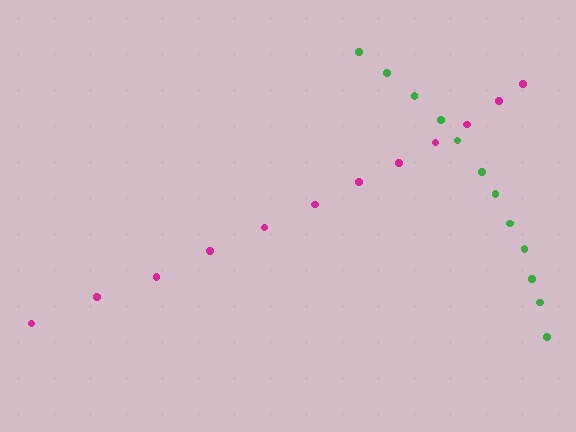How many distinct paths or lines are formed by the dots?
There are 2 distinct paths.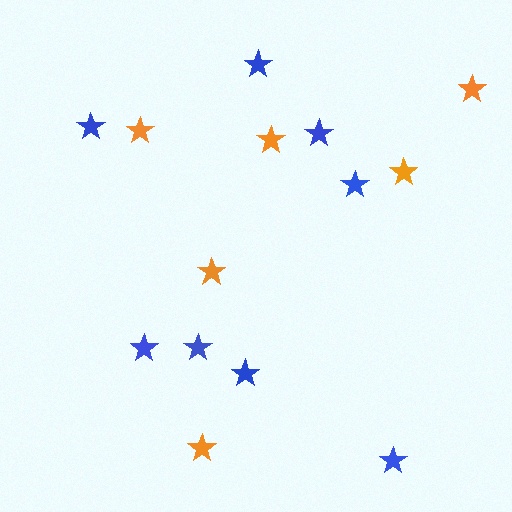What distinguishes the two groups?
There are 2 groups: one group of orange stars (6) and one group of blue stars (8).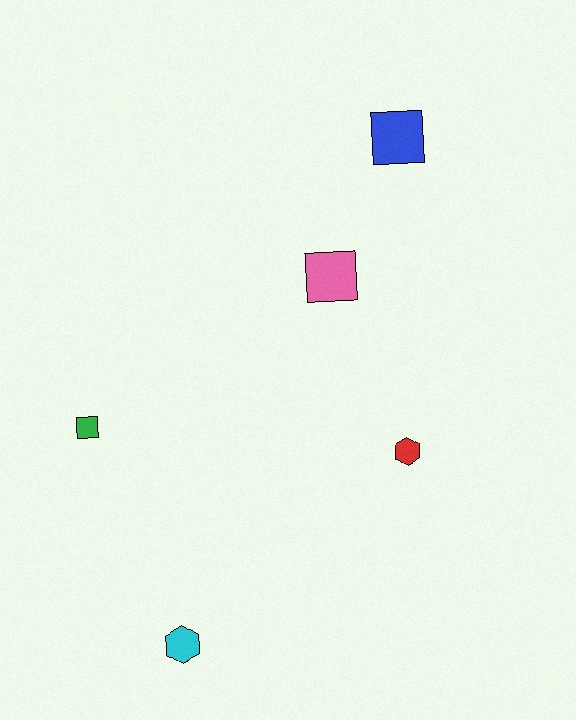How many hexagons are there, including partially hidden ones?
There are 2 hexagons.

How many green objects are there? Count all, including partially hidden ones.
There is 1 green object.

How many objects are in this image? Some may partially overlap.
There are 5 objects.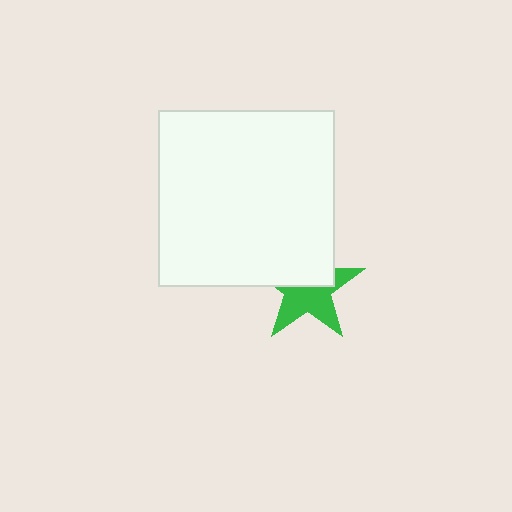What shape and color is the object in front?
The object in front is a white square.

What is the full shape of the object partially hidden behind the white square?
The partially hidden object is a green star.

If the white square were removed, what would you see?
You would see the complete green star.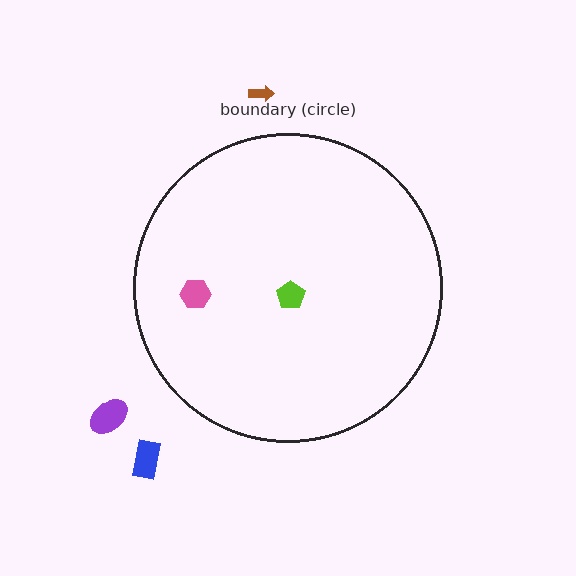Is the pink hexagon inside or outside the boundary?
Inside.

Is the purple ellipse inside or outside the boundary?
Outside.